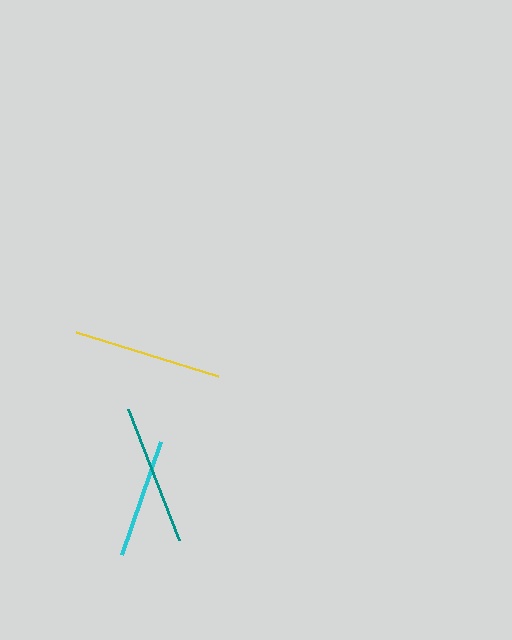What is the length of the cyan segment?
The cyan segment is approximately 120 pixels long.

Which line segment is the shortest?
The cyan line is the shortest at approximately 120 pixels.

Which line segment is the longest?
The yellow line is the longest at approximately 149 pixels.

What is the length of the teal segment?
The teal segment is approximately 141 pixels long.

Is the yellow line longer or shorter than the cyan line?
The yellow line is longer than the cyan line.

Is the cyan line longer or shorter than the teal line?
The teal line is longer than the cyan line.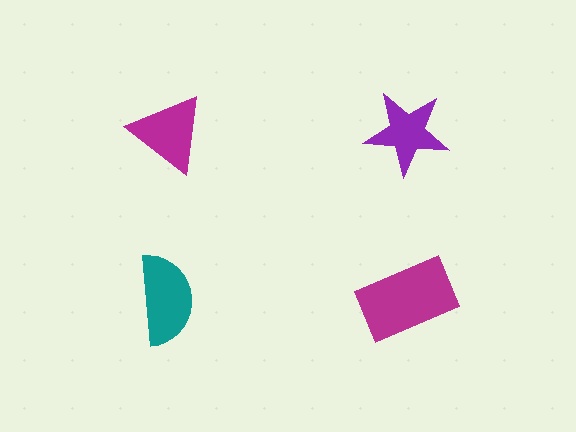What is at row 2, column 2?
A magenta rectangle.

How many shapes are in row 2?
2 shapes.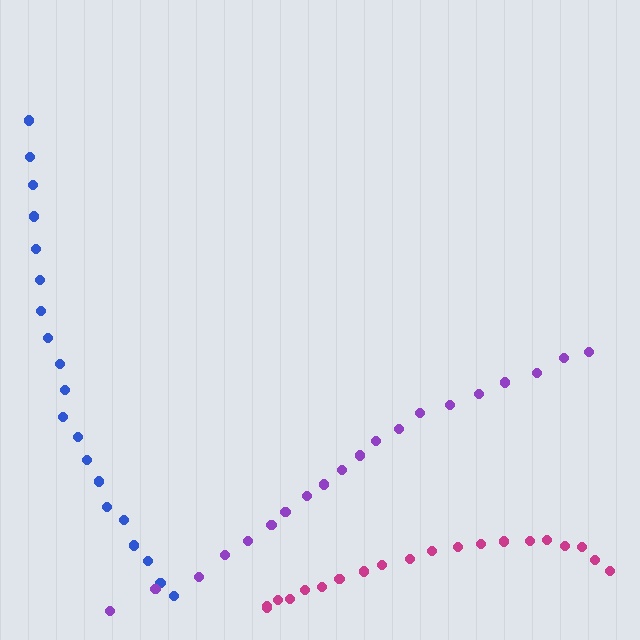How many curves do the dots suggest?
There are 3 distinct paths.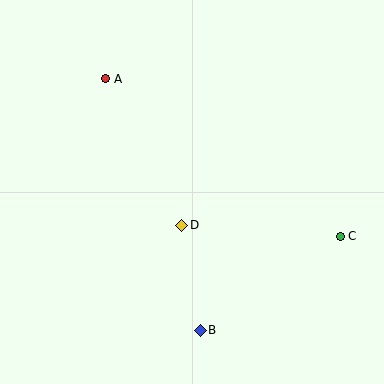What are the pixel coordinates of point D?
Point D is at (182, 225).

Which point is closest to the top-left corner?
Point A is closest to the top-left corner.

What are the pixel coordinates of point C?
Point C is at (340, 236).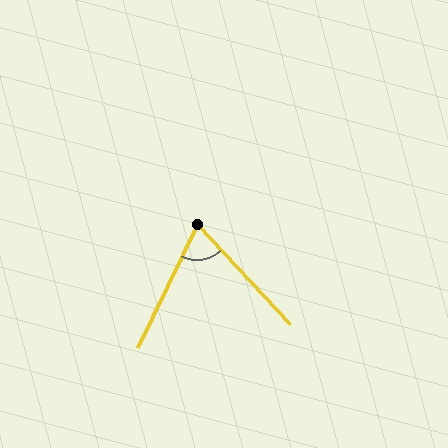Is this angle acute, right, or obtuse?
It is acute.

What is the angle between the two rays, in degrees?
Approximately 69 degrees.